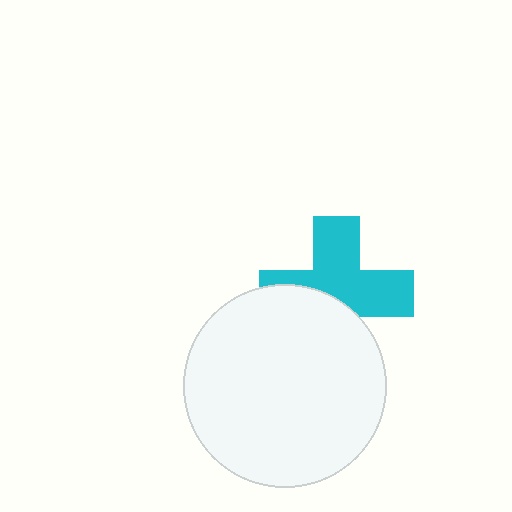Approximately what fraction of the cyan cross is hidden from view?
Roughly 41% of the cyan cross is hidden behind the white circle.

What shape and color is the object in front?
The object in front is a white circle.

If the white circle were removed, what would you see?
You would see the complete cyan cross.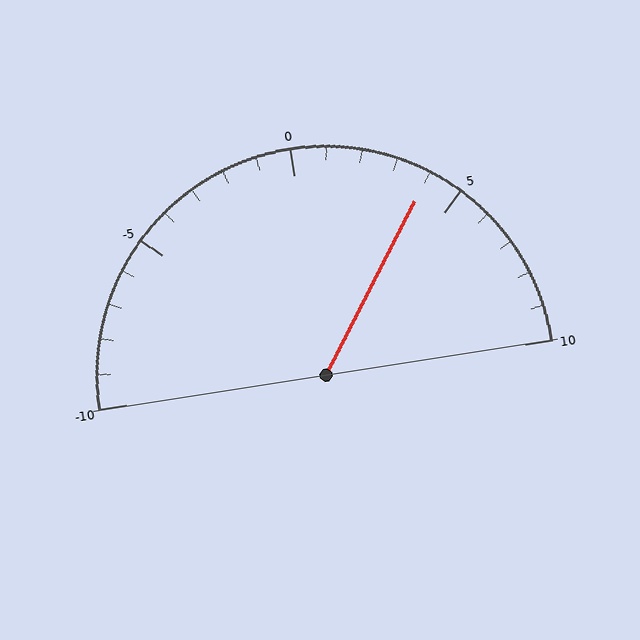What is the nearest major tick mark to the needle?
The nearest major tick mark is 5.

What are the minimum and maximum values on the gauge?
The gauge ranges from -10 to 10.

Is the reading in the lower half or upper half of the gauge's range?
The reading is in the upper half of the range (-10 to 10).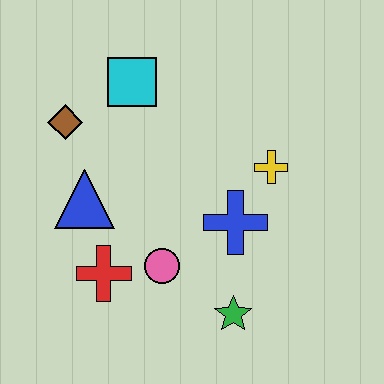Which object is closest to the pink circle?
The red cross is closest to the pink circle.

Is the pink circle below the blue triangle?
Yes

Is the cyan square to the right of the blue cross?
No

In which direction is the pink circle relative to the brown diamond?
The pink circle is below the brown diamond.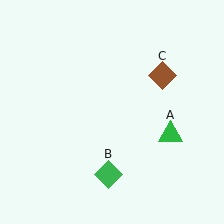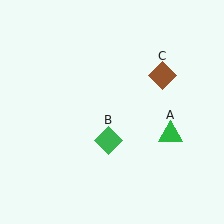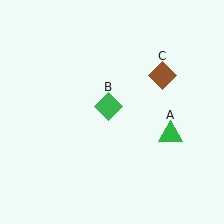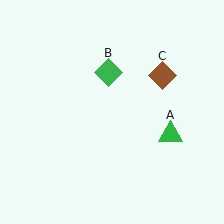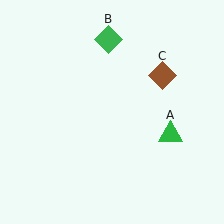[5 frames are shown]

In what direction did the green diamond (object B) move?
The green diamond (object B) moved up.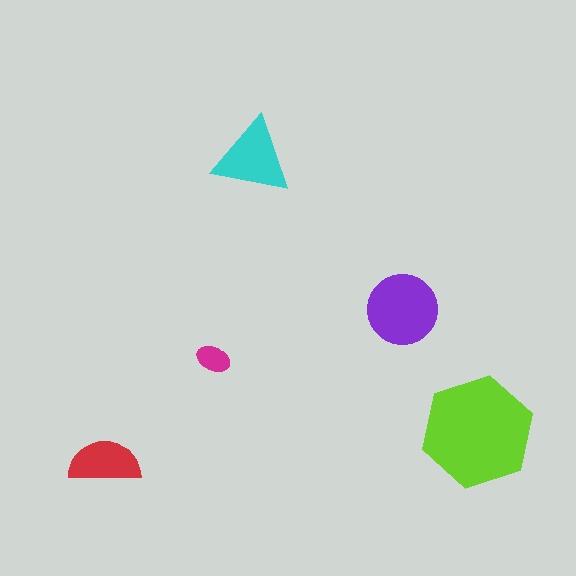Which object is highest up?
The cyan triangle is topmost.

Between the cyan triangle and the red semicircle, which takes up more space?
The cyan triangle.